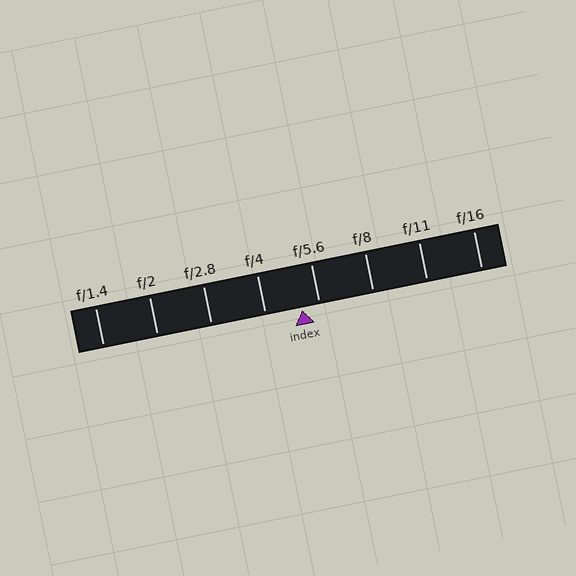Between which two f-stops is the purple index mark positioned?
The index mark is between f/4 and f/5.6.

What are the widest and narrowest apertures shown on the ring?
The widest aperture shown is f/1.4 and the narrowest is f/16.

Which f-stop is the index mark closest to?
The index mark is closest to f/5.6.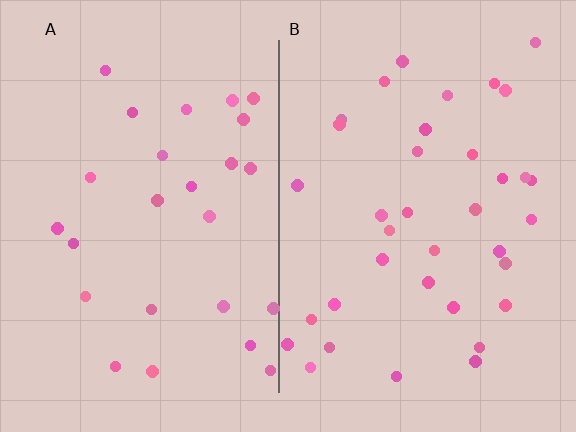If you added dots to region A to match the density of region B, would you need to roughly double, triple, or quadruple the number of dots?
Approximately double.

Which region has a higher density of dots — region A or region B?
B (the right).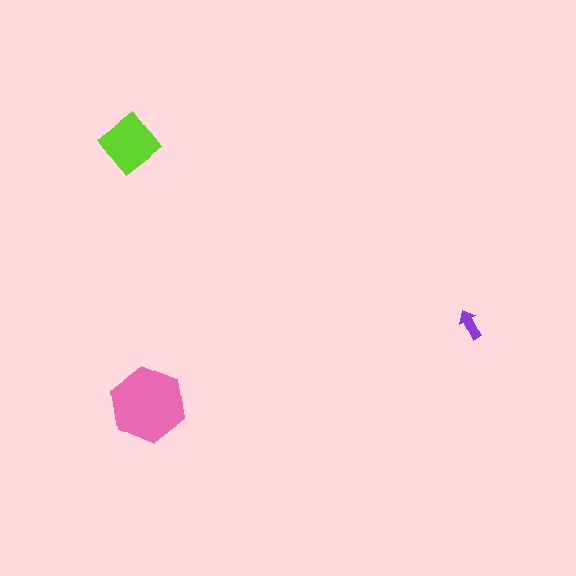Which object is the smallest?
The purple arrow.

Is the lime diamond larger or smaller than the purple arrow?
Larger.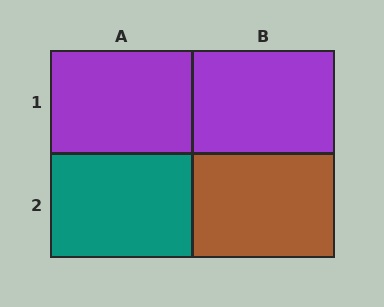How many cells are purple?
2 cells are purple.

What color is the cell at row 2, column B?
Brown.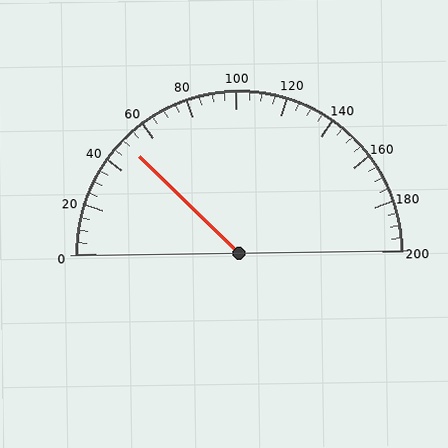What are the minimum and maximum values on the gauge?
The gauge ranges from 0 to 200.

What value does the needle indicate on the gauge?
The needle indicates approximately 50.